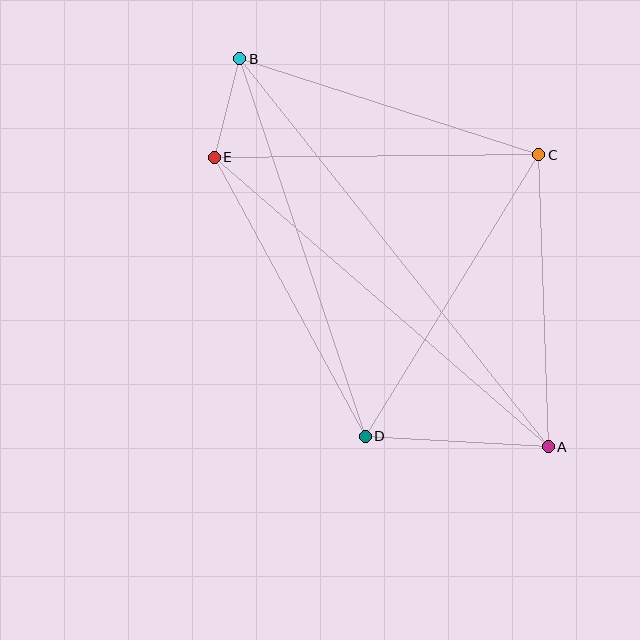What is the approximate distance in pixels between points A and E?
The distance between A and E is approximately 442 pixels.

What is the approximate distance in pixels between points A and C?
The distance between A and C is approximately 292 pixels.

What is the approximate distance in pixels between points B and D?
The distance between B and D is approximately 398 pixels.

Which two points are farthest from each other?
Points A and B are farthest from each other.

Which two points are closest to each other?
Points B and E are closest to each other.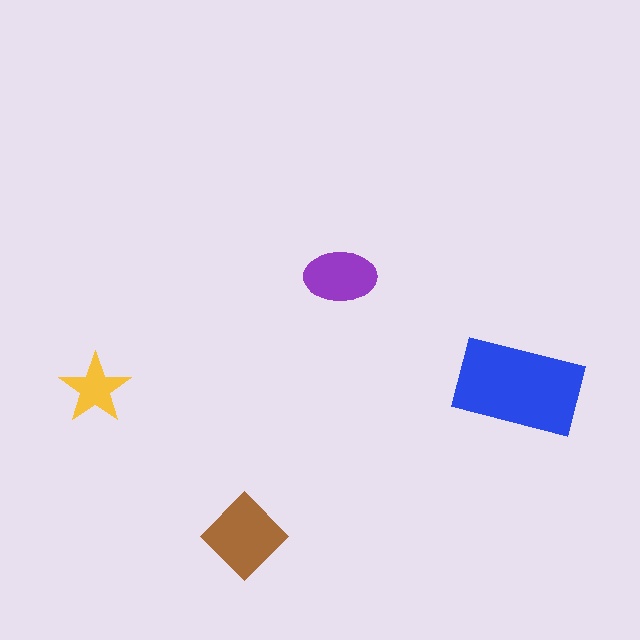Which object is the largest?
The blue rectangle.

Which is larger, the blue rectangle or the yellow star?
The blue rectangle.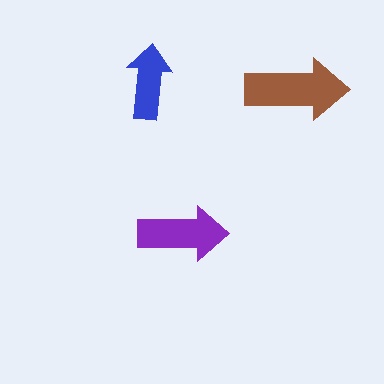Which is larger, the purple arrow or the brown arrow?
The brown one.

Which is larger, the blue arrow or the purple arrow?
The purple one.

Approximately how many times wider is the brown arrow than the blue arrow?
About 1.5 times wider.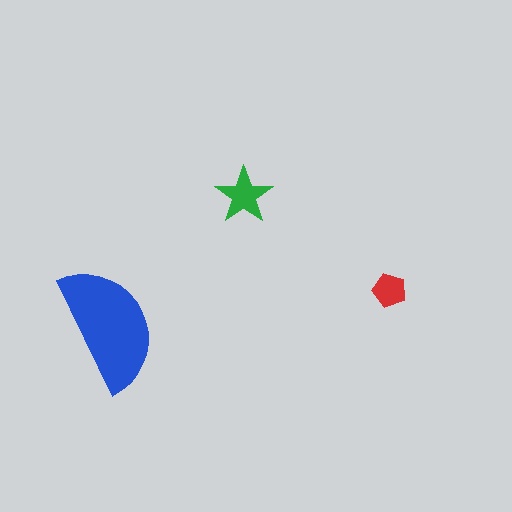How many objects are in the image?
There are 3 objects in the image.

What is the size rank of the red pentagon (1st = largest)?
3rd.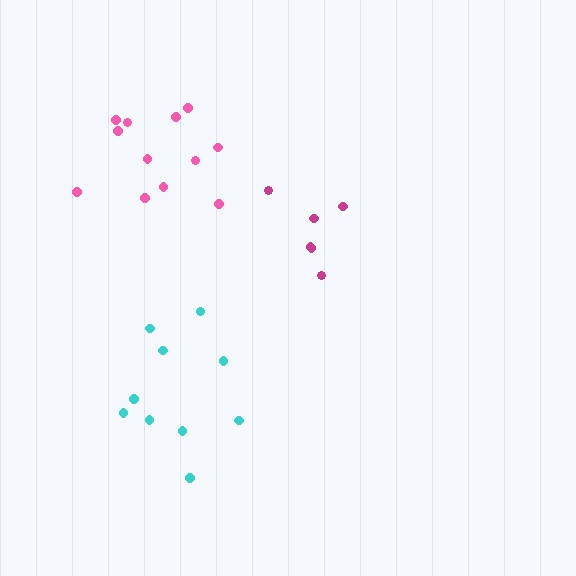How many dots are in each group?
Group 1: 6 dots, Group 2: 10 dots, Group 3: 12 dots (28 total).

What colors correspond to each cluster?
The clusters are colored: magenta, cyan, pink.